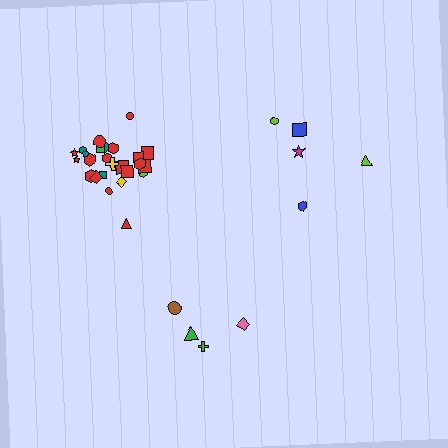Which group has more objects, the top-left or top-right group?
The top-left group.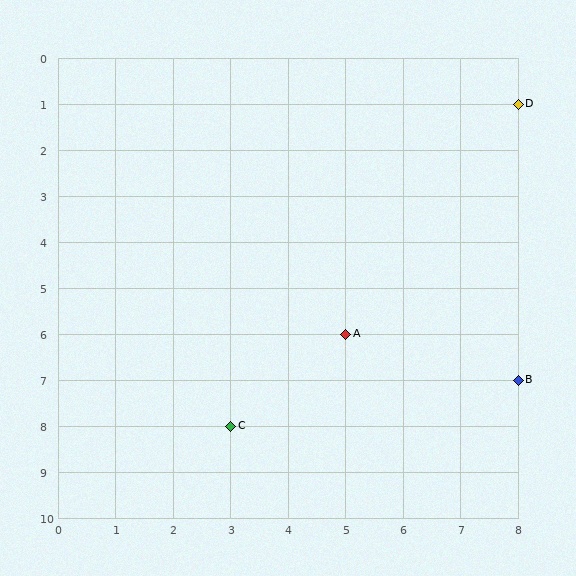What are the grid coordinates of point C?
Point C is at grid coordinates (3, 8).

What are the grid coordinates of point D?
Point D is at grid coordinates (8, 1).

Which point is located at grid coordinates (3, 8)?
Point C is at (3, 8).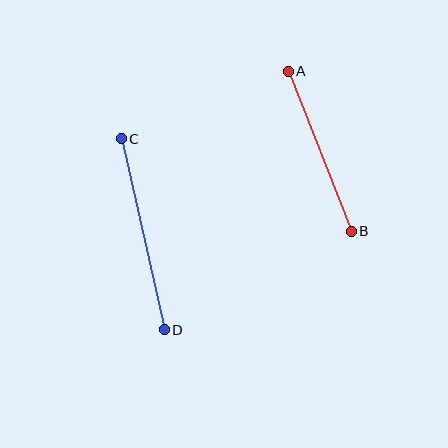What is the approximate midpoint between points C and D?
The midpoint is at approximately (143, 234) pixels.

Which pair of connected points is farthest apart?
Points C and D are farthest apart.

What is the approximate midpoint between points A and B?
The midpoint is at approximately (320, 151) pixels.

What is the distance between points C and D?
The distance is approximately 196 pixels.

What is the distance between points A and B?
The distance is approximately 172 pixels.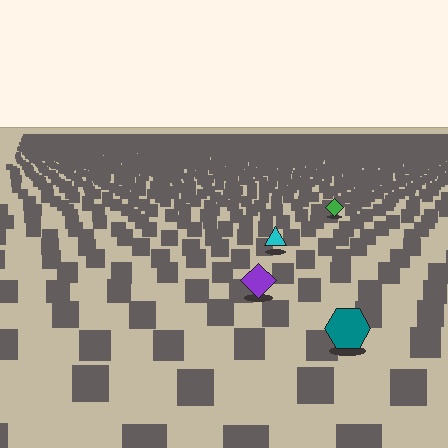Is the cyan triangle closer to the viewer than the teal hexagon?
No. The teal hexagon is closer — you can tell from the texture gradient: the ground texture is coarser near it.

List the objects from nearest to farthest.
From nearest to farthest: the teal hexagon, the purple diamond, the cyan triangle, the green diamond.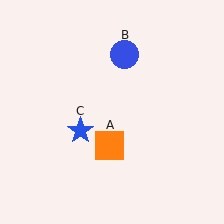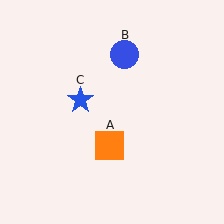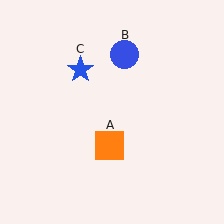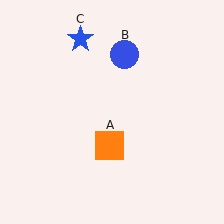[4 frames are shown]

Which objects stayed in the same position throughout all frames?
Orange square (object A) and blue circle (object B) remained stationary.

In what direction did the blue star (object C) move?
The blue star (object C) moved up.